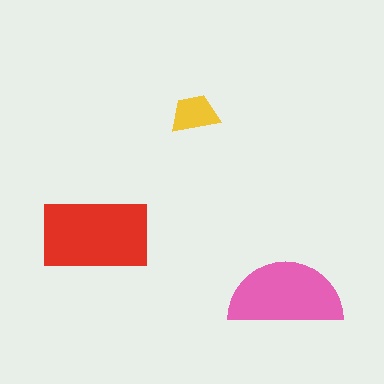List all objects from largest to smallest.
The red rectangle, the pink semicircle, the yellow trapezoid.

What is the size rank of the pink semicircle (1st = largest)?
2nd.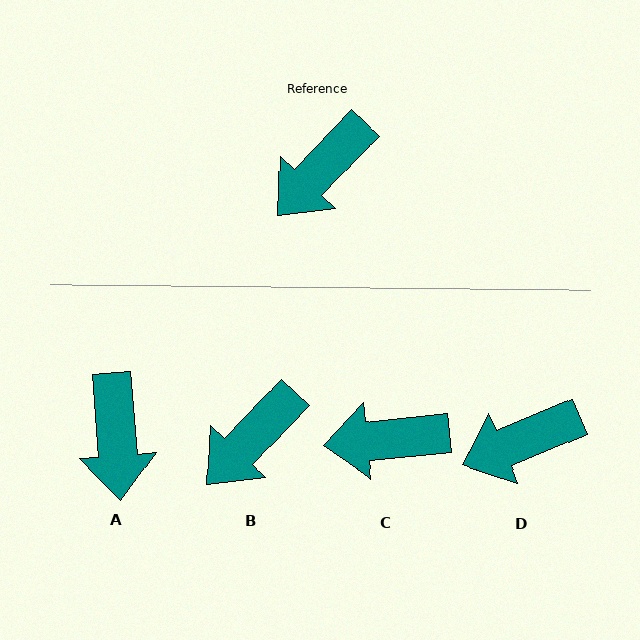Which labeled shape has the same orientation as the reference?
B.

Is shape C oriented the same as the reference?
No, it is off by about 41 degrees.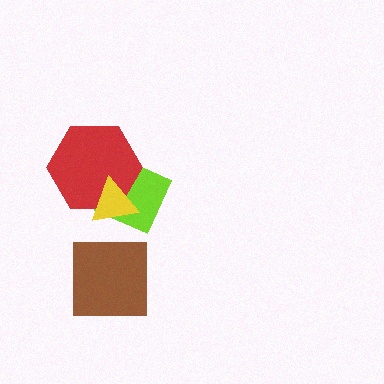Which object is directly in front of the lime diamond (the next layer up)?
The red hexagon is directly in front of the lime diamond.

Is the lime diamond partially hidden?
Yes, it is partially covered by another shape.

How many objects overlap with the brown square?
0 objects overlap with the brown square.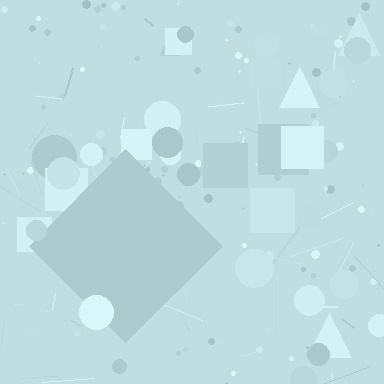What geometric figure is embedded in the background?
A diamond is embedded in the background.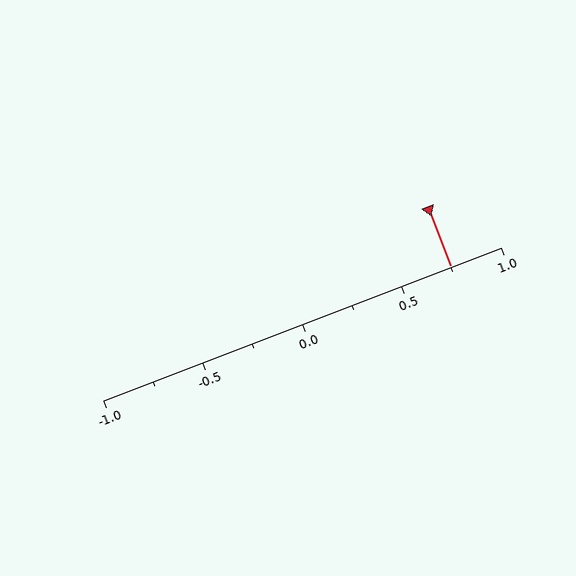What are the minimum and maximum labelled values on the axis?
The axis runs from -1.0 to 1.0.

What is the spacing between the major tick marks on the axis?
The major ticks are spaced 0.5 apart.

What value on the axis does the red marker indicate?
The marker indicates approximately 0.75.